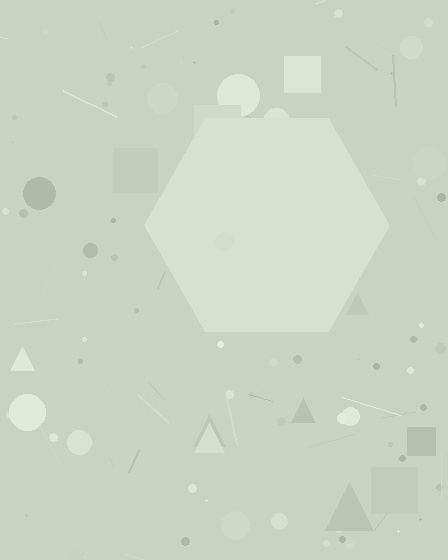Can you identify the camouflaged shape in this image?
The camouflaged shape is a hexagon.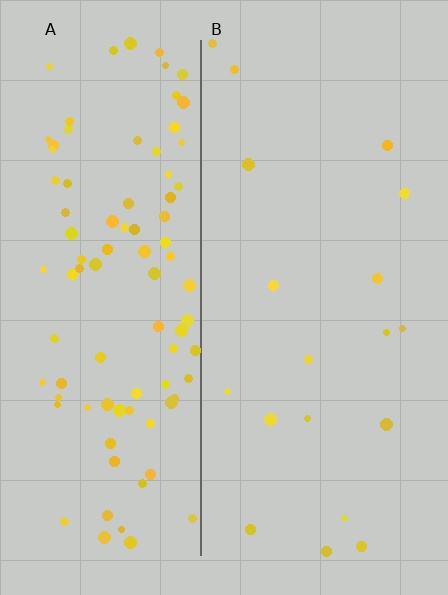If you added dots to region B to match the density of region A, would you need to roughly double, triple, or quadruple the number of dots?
Approximately quadruple.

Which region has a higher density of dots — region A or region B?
A (the left).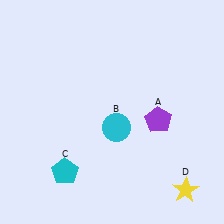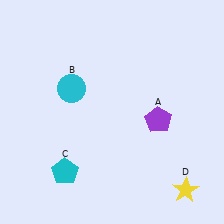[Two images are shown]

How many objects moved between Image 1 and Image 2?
1 object moved between the two images.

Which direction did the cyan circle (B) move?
The cyan circle (B) moved left.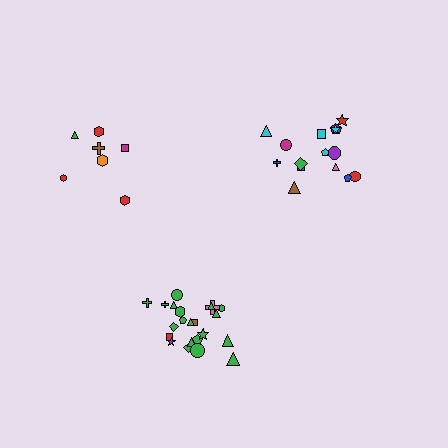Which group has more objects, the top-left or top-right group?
The top-right group.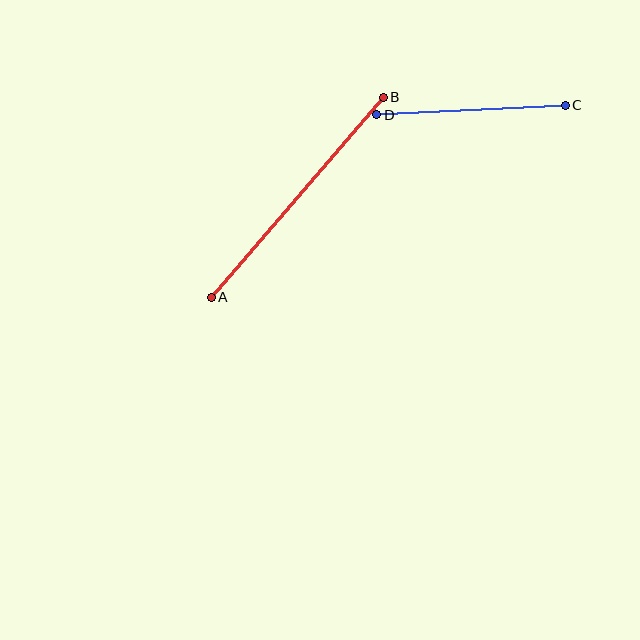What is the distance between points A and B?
The distance is approximately 264 pixels.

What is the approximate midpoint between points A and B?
The midpoint is at approximately (297, 197) pixels.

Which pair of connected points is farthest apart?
Points A and B are farthest apart.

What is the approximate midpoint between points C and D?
The midpoint is at approximately (471, 110) pixels.